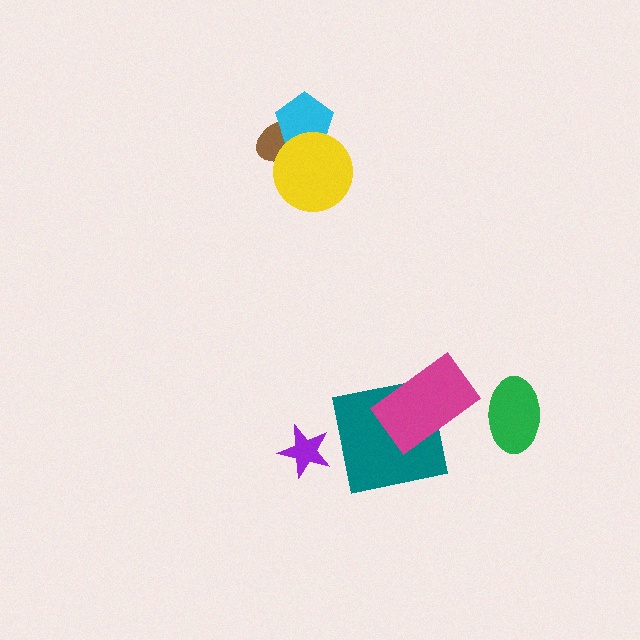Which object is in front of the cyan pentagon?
The yellow circle is in front of the cyan pentagon.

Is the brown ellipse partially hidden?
Yes, it is partially covered by another shape.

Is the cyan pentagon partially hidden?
Yes, it is partially covered by another shape.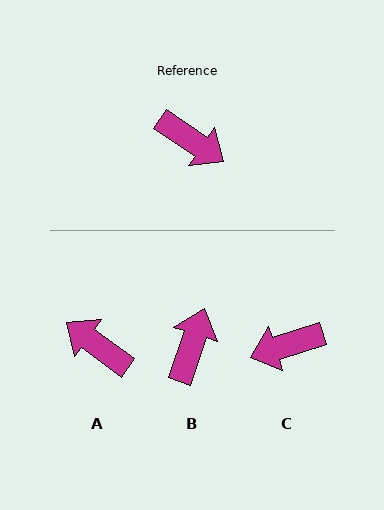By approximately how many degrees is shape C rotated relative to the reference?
Approximately 128 degrees clockwise.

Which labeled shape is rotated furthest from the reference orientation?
A, about 177 degrees away.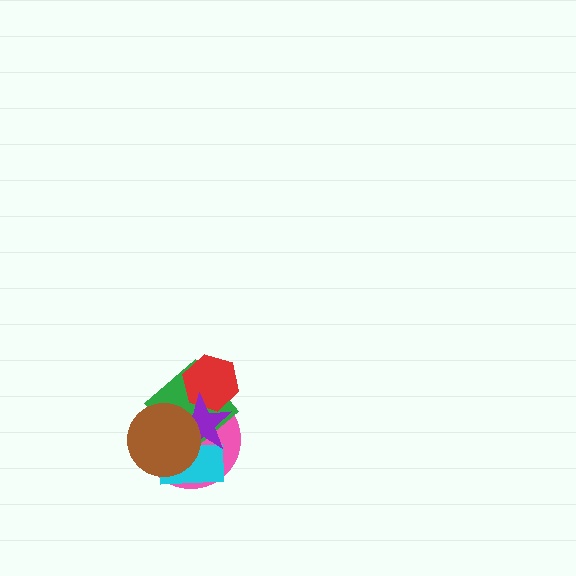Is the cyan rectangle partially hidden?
Yes, it is partially covered by another shape.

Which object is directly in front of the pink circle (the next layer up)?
The green diamond is directly in front of the pink circle.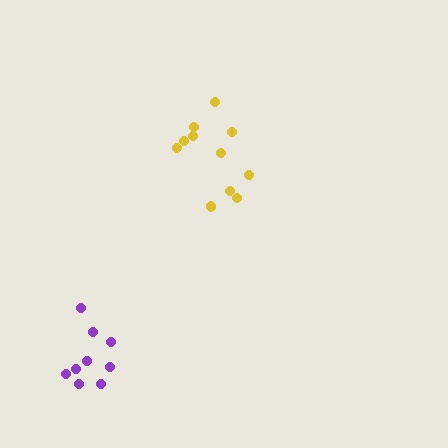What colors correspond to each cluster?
The clusters are colored: yellow, purple.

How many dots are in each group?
Group 1: 11 dots, Group 2: 9 dots (20 total).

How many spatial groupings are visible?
There are 2 spatial groupings.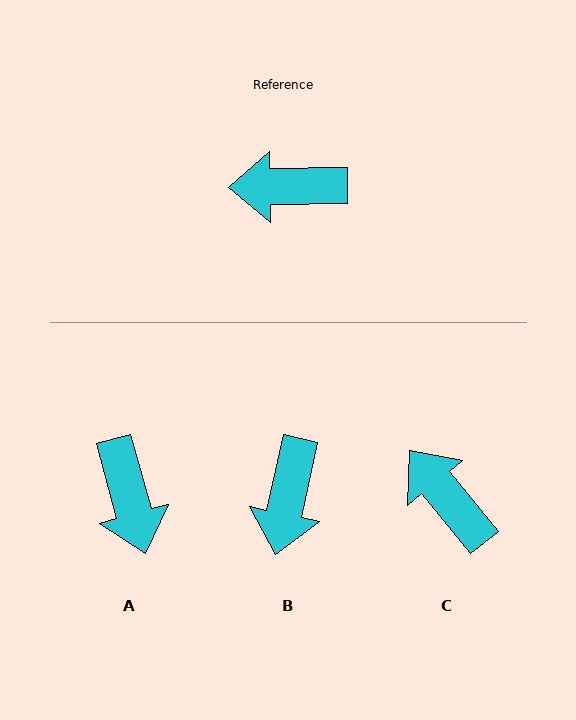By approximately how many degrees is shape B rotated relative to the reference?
Approximately 77 degrees counter-clockwise.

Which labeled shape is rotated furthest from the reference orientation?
A, about 105 degrees away.